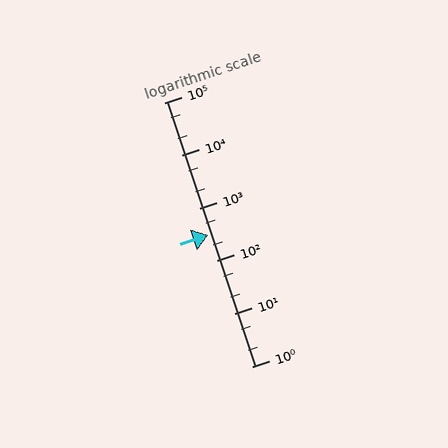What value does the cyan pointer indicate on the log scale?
The pointer indicates approximately 310.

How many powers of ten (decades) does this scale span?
The scale spans 5 decades, from 1 to 100000.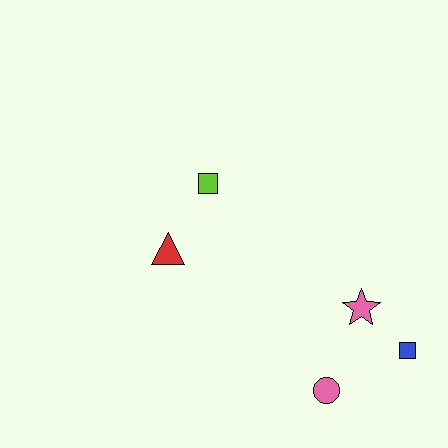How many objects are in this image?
There are 5 objects.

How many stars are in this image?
There is 1 star.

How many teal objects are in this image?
There are no teal objects.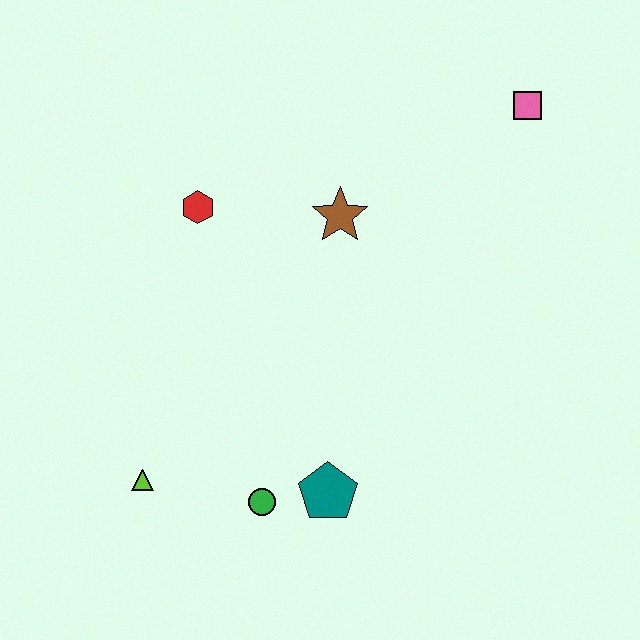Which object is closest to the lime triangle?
The green circle is closest to the lime triangle.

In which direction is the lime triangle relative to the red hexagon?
The lime triangle is below the red hexagon.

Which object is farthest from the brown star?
The lime triangle is farthest from the brown star.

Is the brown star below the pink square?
Yes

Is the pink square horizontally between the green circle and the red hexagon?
No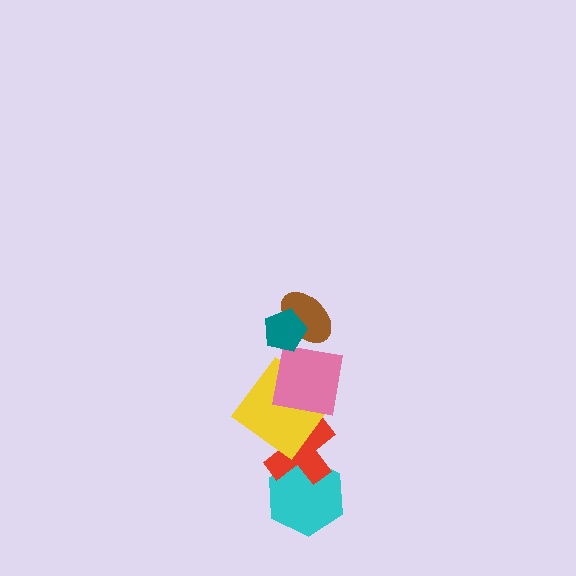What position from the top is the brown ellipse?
The brown ellipse is 2nd from the top.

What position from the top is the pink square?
The pink square is 3rd from the top.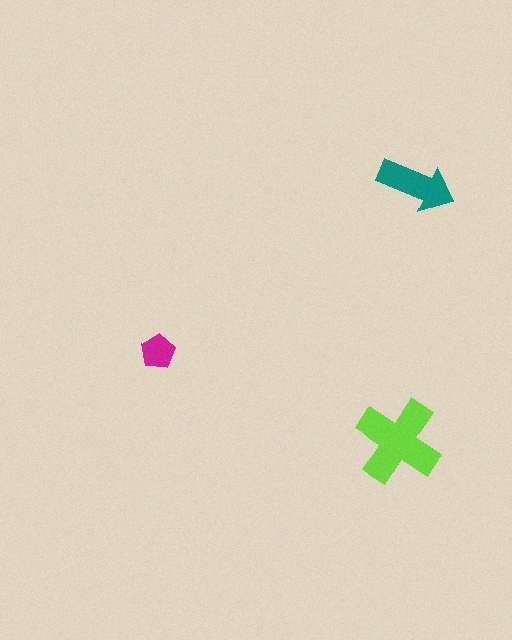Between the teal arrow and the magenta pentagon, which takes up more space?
The teal arrow.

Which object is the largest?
The lime cross.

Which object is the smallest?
The magenta pentagon.